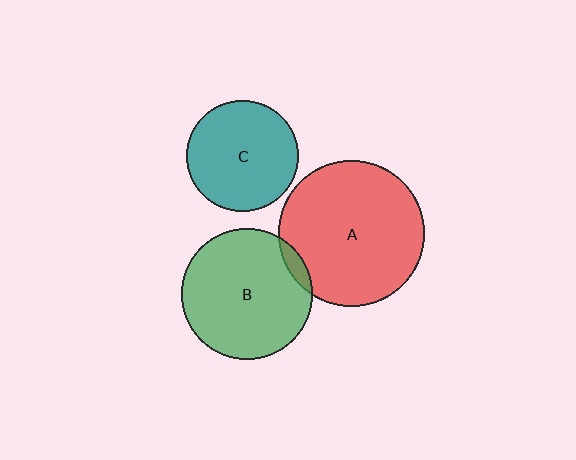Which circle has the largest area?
Circle A (red).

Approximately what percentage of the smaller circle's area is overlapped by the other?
Approximately 5%.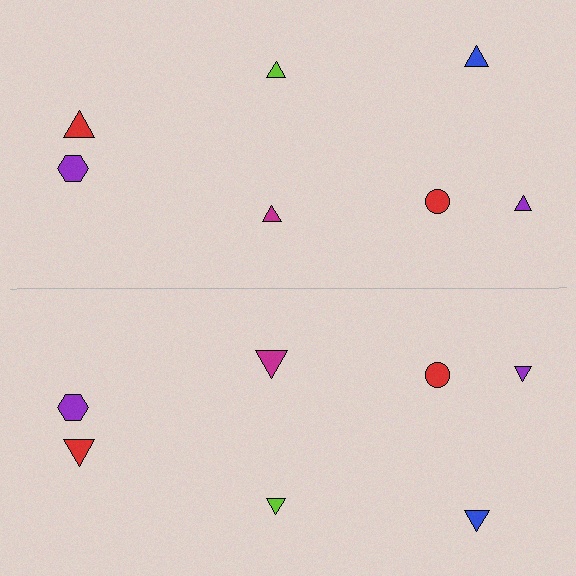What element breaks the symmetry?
The magenta triangle on the bottom side has a different size than its mirror counterpart.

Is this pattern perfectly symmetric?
No, the pattern is not perfectly symmetric. The magenta triangle on the bottom side has a different size than its mirror counterpart.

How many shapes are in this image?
There are 14 shapes in this image.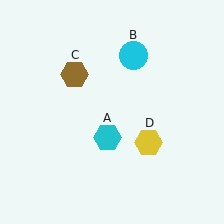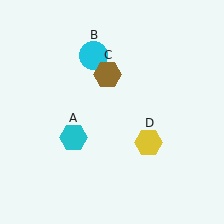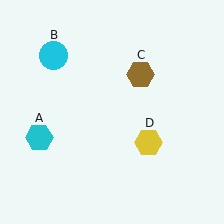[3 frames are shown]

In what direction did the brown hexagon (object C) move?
The brown hexagon (object C) moved right.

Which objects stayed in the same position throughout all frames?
Yellow hexagon (object D) remained stationary.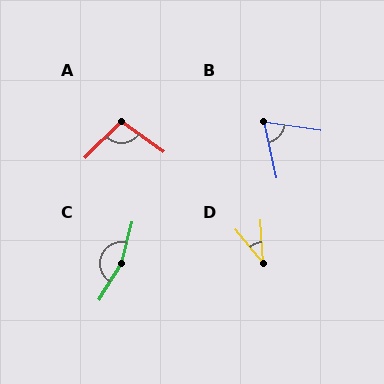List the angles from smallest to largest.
D (36°), B (69°), A (99°), C (162°).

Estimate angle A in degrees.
Approximately 99 degrees.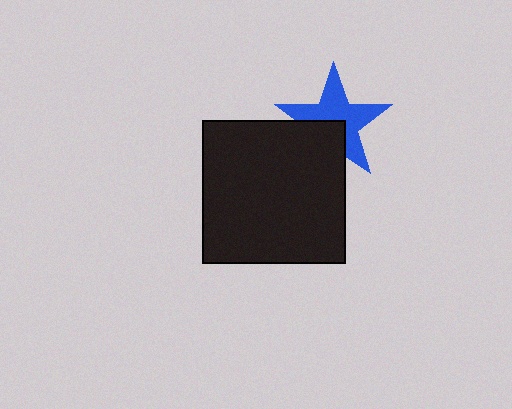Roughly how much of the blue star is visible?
Most of it is visible (roughly 66%).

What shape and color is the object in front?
The object in front is a black square.